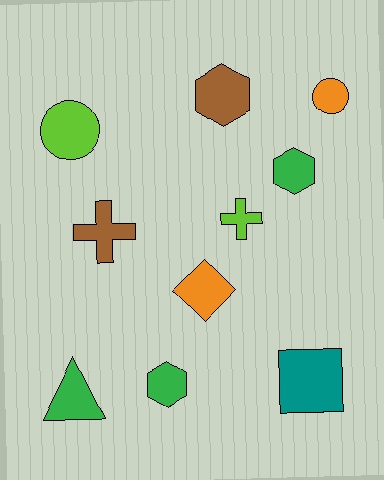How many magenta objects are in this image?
There are no magenta objects.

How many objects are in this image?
There are 10 objects.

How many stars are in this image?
There are no stars.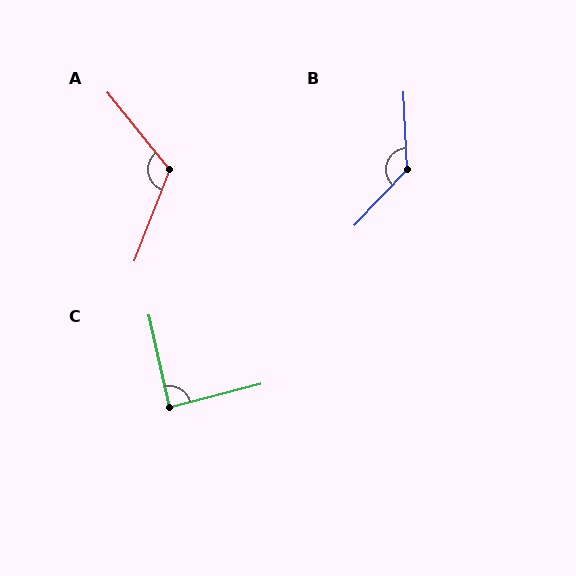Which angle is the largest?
B, at approximately 134 degrees.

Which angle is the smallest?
C, at approximately 88 degrees.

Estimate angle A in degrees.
Approximately 120 degrees.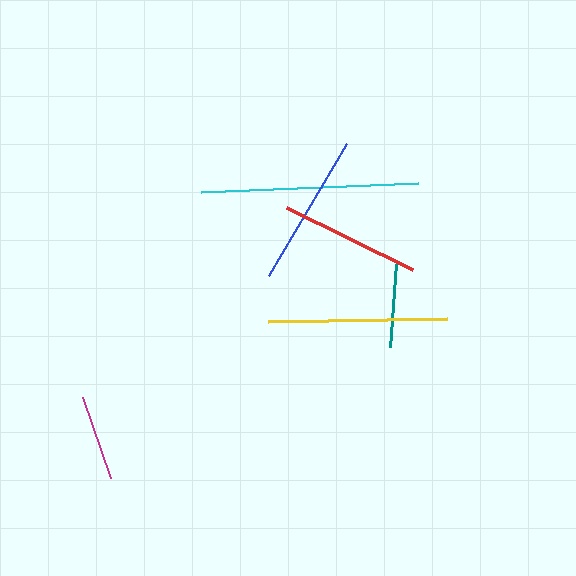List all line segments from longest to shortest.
From longest to shortest: cyan, yellow, blue, red, magenta, teal.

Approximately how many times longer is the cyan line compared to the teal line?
The cyan line is approximately 2.6 times the length of the teal line.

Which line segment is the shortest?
The teal line is the shortest at approximately 83 pixels.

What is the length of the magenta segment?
The magenta segment is approximately 85 pixels long.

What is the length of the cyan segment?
The cyan segment is approximately 217 pixels long.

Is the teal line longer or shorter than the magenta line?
The magenta line is longer than the teal line.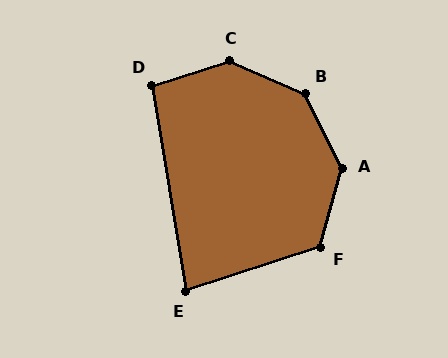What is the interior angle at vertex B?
Approximately 139 degrees (obtuse).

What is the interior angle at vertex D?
Approximately 98 degrees (obtuse).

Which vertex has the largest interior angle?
C, at approximately 139 degrees.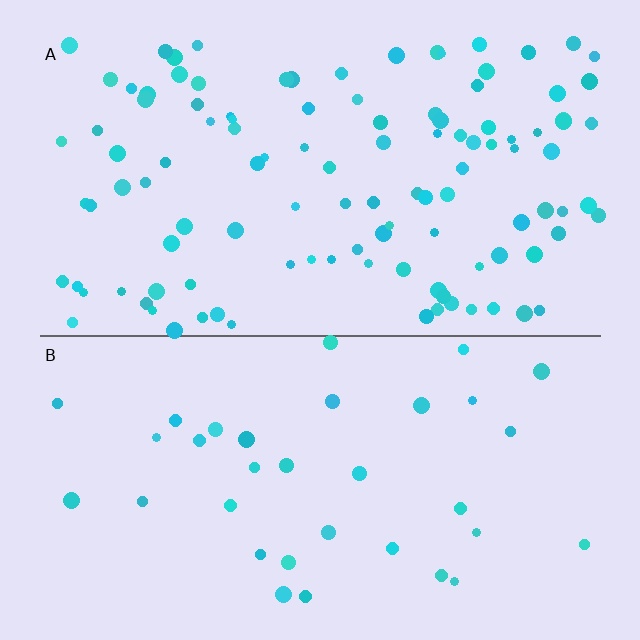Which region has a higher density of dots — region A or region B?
A (the top).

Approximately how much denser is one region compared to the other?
Approximately 3.2× — region A over region B.